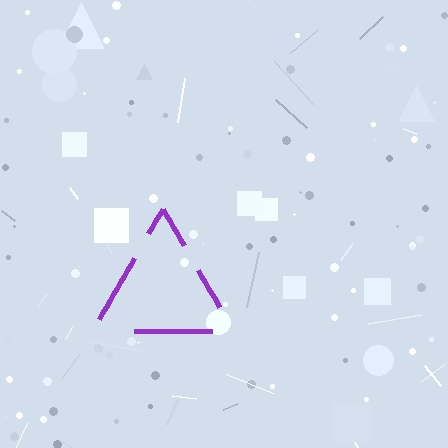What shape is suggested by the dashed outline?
The dashed outline suggests a triangle.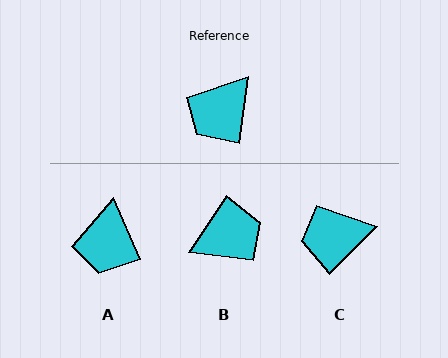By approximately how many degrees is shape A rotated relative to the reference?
Approximately 31 degrees counter-clockwise.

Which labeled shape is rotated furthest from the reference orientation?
B, about 154 degrees away.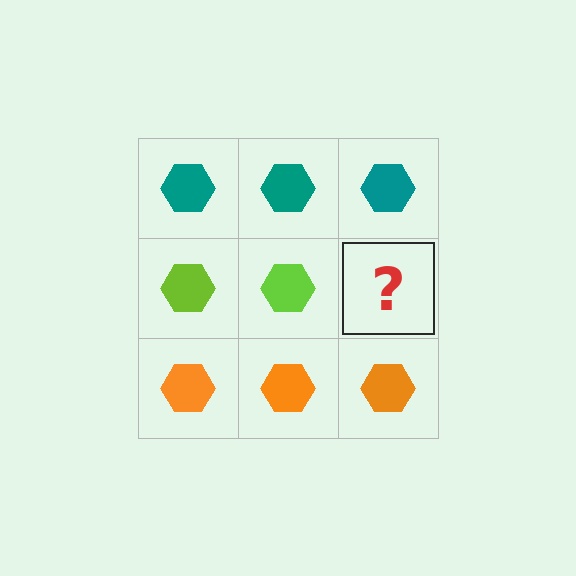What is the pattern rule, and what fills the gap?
The rule is that each row has a consistent color. The gap should be filled with a lime hexagon.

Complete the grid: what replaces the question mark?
The question mark should be replaced with a lime hexagon.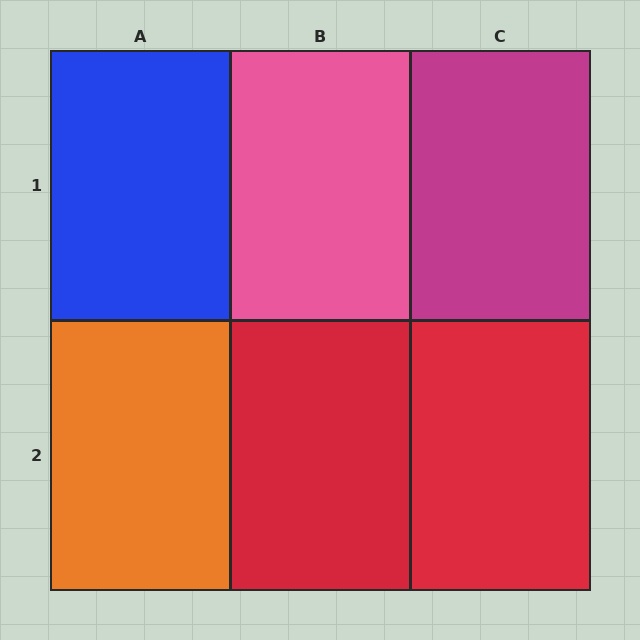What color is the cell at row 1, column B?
Pink.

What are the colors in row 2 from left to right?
Orange, red, red.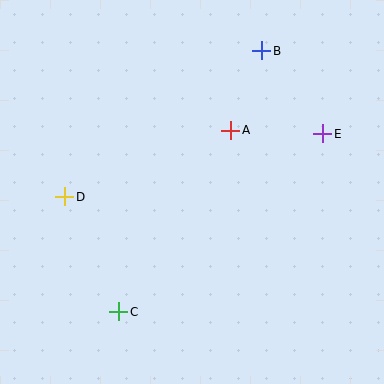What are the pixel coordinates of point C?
Point C is at (119, 312).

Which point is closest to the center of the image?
Point A at (231, 130) is closest to the center.